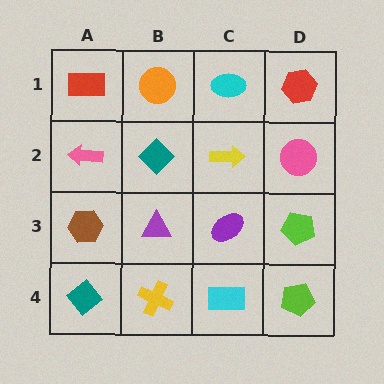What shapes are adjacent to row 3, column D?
A pink circle (row 2, column D), a lime pentagon (row 4, column D), a purple ellipse (row 3, column C).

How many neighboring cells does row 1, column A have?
2.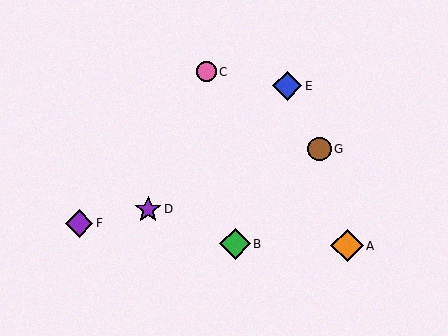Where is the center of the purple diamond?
The center of the purple diamond is at (79, 223).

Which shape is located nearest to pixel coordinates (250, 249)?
The green diamond (labeled B) at (235, 244) is nearest to that location.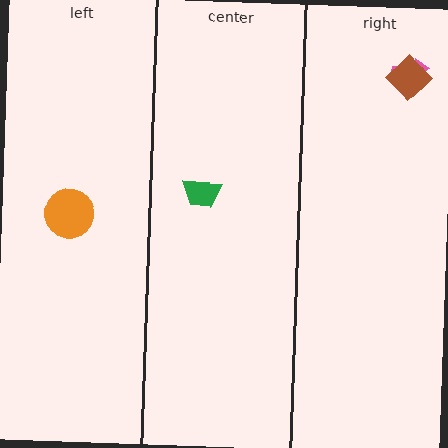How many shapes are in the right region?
2.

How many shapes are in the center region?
1.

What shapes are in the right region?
The pink arrow, the brown diamond.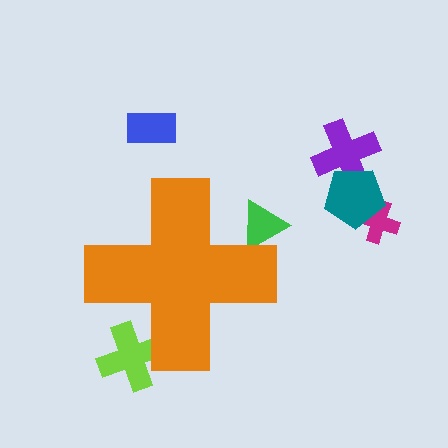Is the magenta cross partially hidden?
No, the magenta cross is fully visible.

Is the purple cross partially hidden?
No, the purple cross is fully visible.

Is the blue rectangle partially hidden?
No, the blue rectangle is fully visible.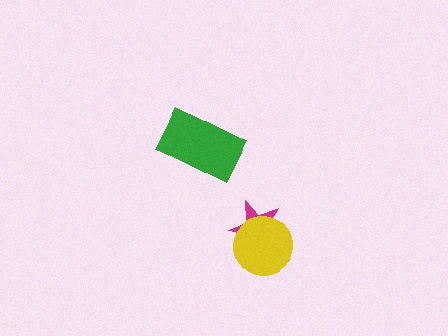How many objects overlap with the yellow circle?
1 object overlaps with the yellow circle.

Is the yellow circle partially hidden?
No, no other shape covers it.